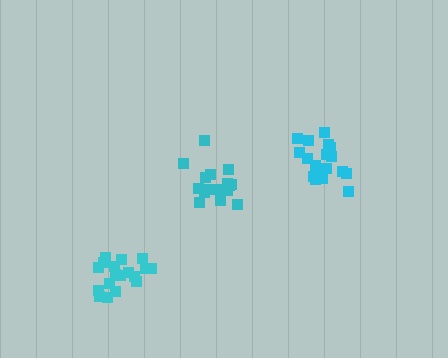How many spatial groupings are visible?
There are 3 spatial groupings.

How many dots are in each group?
Group 1: 18 dots, Group 2: 18 dots, Group 3: 16 dots (52 total).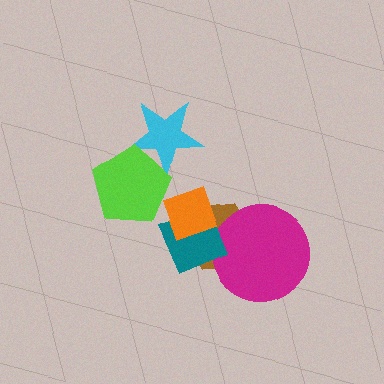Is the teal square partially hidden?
Yes, it is partially covered by another shape.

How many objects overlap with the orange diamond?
2 objects overlap with the orange diamond.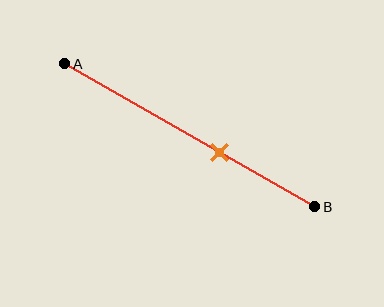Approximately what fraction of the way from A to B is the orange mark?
The orange mark is approximately 60% of the way from A to B.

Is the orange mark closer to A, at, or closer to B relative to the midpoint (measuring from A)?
The orange mark is closer to point B than the midpoint of segment AB.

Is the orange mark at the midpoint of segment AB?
No, the mark is at about 60% from A, not at the 50% midpoint.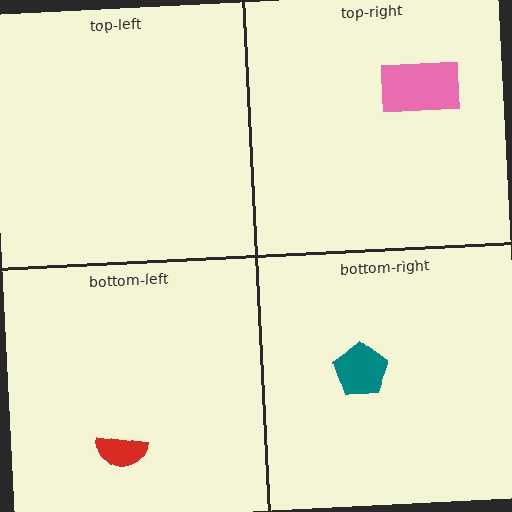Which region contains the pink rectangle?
The top-right region.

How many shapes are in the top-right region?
1.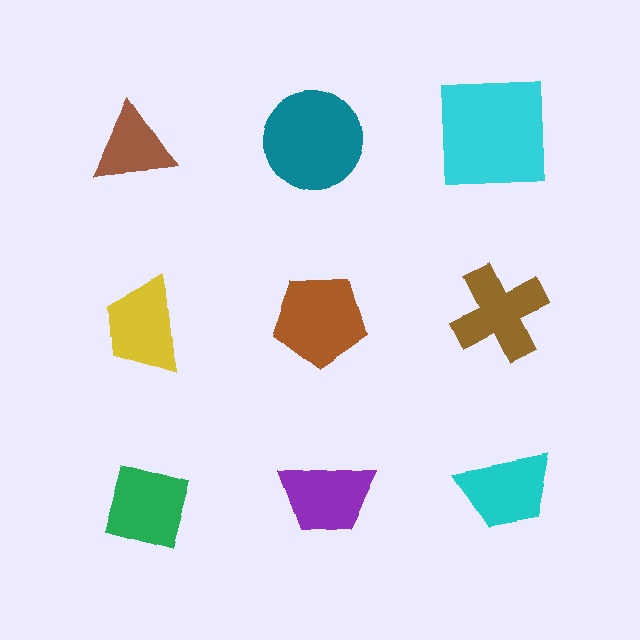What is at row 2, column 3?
A brown cross.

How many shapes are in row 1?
3 shapes.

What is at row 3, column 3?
A cyan trapezoid.